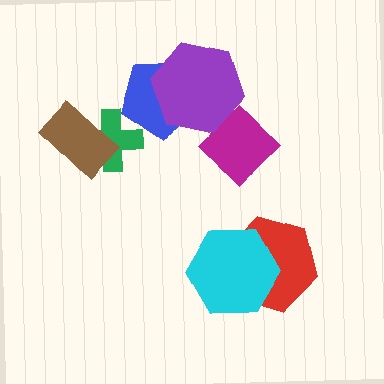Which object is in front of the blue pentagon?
The purple hexagon is in front of the blue pentagon.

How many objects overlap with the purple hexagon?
2 objects overlap with the purple hexagon.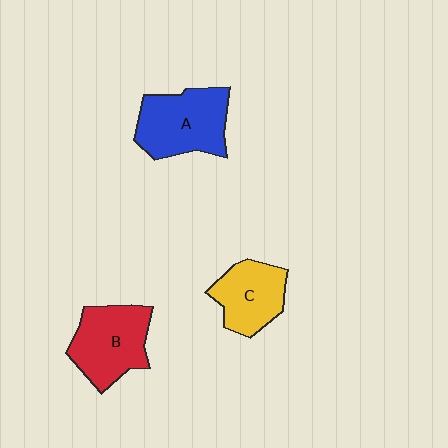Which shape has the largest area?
Shape A (blue).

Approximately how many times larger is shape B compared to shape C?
Approximately 1.2 times.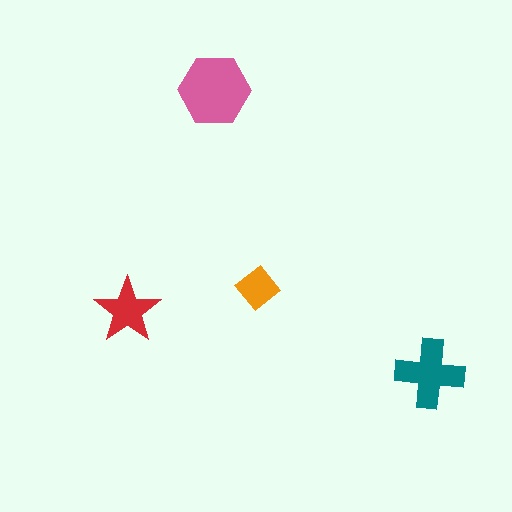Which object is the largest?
The pink hexagon.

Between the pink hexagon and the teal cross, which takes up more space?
The pink hexagon.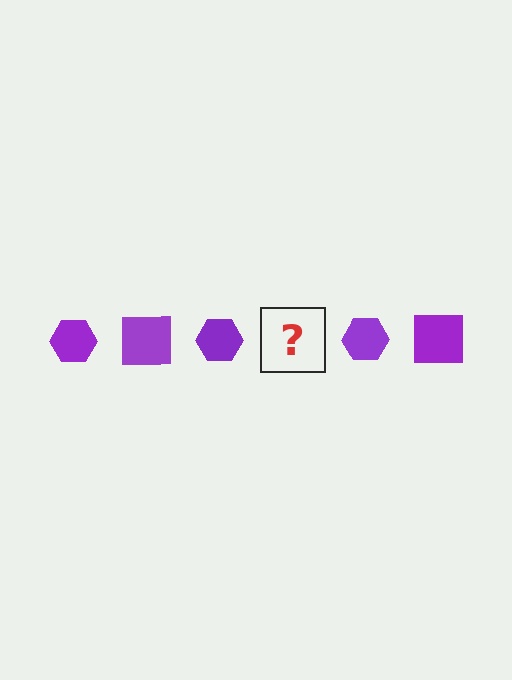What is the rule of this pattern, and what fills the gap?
The rule is that the pattern cycles through hexagon, square shapes in purple. The gap should be filled with a purple square.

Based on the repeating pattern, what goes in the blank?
The blank should be a purple square.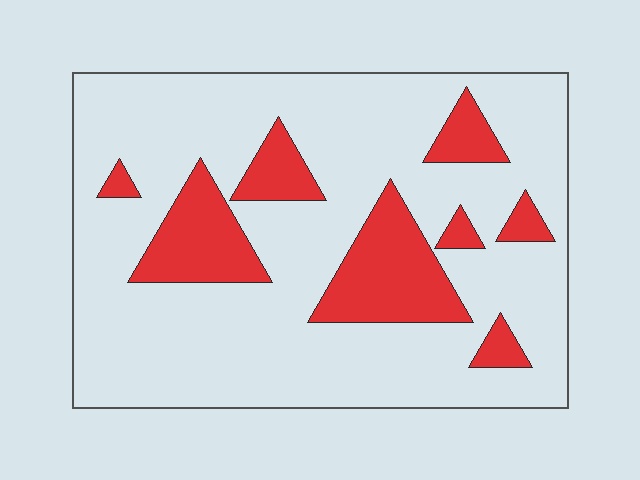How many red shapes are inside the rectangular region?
8.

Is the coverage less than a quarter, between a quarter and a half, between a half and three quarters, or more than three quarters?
Less than a quarter.